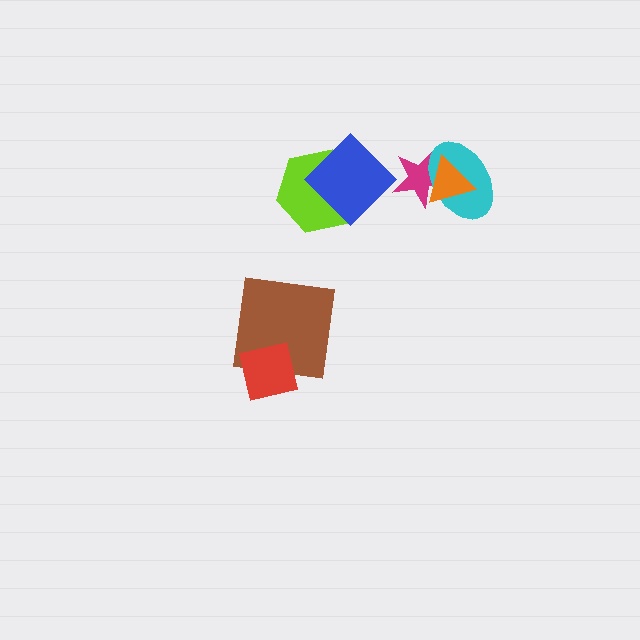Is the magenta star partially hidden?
Yes, it is partially covered by another shape.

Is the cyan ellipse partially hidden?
Yes, it is partially covered by another shape.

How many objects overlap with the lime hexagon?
1 object overlaps with the lime hexagon.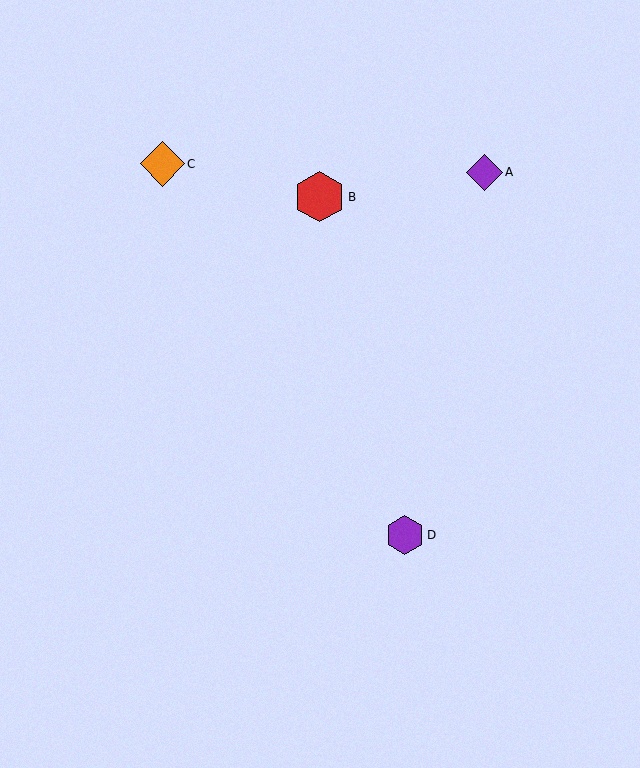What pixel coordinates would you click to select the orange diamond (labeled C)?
Click at (162, 164) to select the orange diamond C.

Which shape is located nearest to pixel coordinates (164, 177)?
The orange diamond (labeled C) at (162, 164) is nearest to that location.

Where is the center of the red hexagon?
The center of the red hexagon is at (320, 197).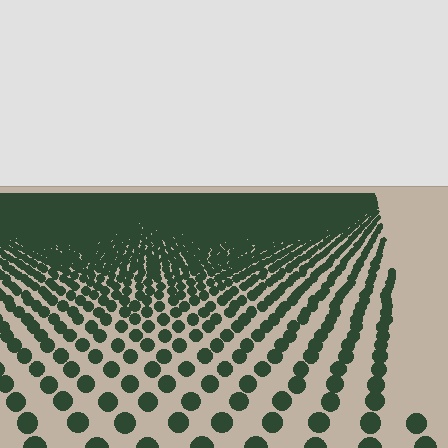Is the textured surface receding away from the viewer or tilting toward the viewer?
The surface is receding away from the viewer. Texture elements get smaller and denser toward the top.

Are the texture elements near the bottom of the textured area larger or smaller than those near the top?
Larger. Near the bottom, elements are closer to the viewer and appear at a bigger on-screen size.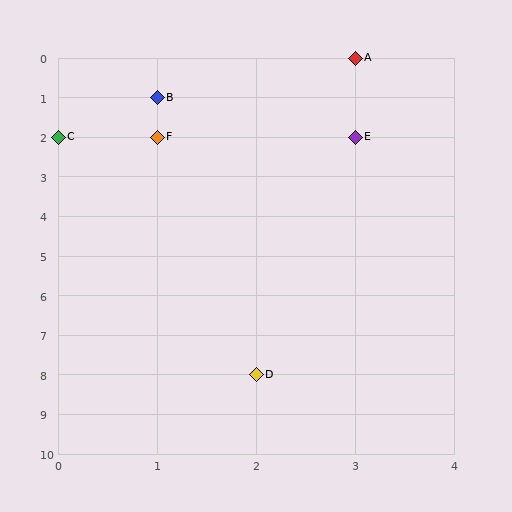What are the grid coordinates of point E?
Point E is at grid coordinates (3, 2).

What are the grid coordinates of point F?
Point F is at grid coordinates (1, 2).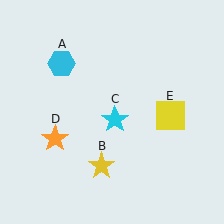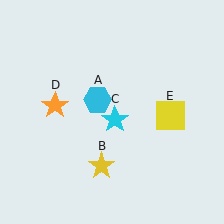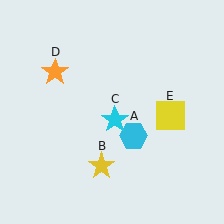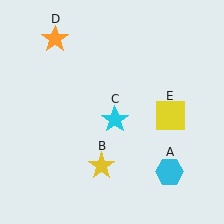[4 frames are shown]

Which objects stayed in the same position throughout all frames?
Yellow star (object B) and cyan star (object C) and yellow square (object E) remained stationary.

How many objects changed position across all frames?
2 objects changed position: cyan hexagon (object A), orange star (object D).